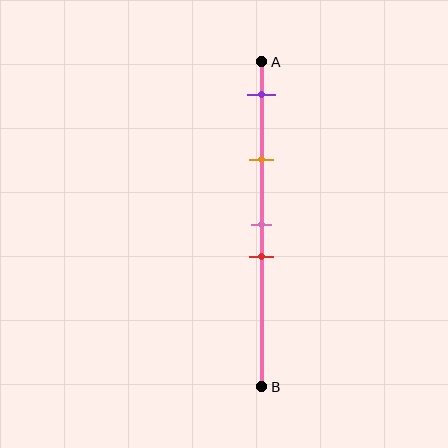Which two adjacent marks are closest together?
The pink and red marks are the closest adjacent pair.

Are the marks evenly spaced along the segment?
No, the marks are not evenly spaced.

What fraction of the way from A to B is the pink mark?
The pink mark is approximately 50% (0.5) of the way from A to B.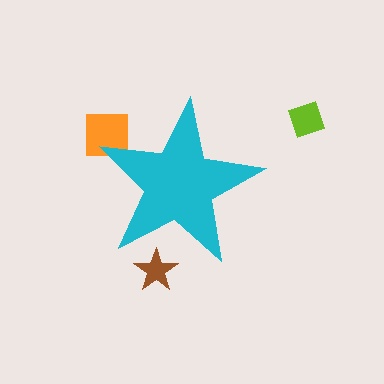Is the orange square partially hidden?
Yes, the orange square is partially hidden behind the cyan star.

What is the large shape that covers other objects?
A cyan star.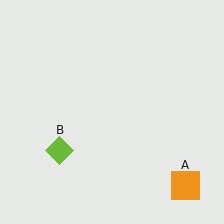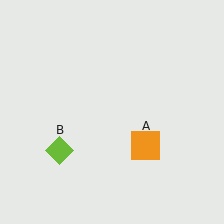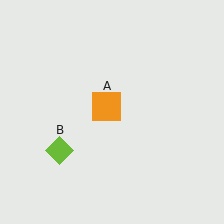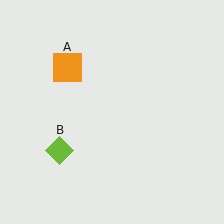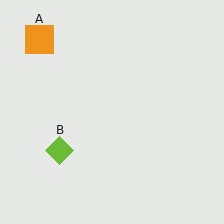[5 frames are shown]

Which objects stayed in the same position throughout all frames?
Lime diamond (object B) remained stationary.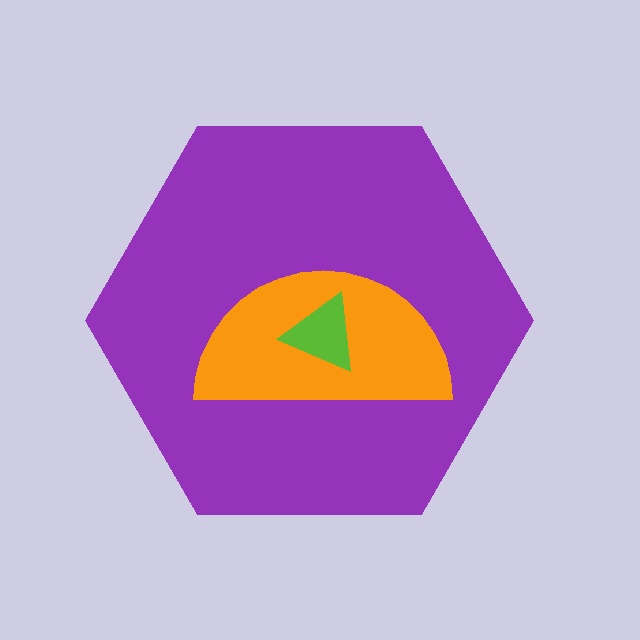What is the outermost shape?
The purple hexagon.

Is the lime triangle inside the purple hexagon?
Yes.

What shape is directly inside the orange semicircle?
The lime triangle.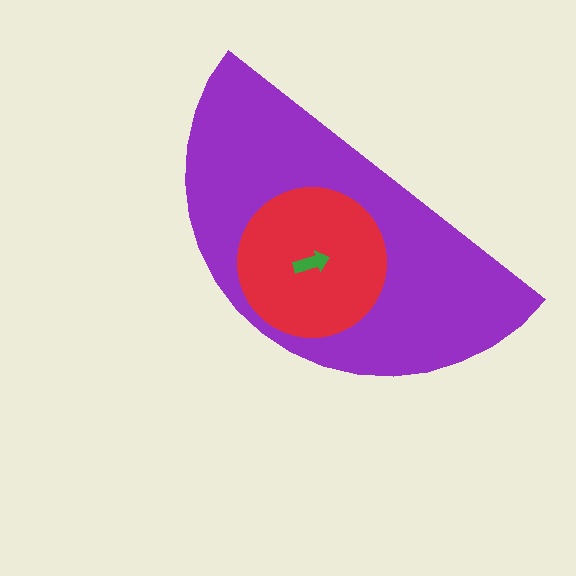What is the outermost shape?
The purple semicircle.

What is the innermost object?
The green arrow.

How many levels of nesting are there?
3.